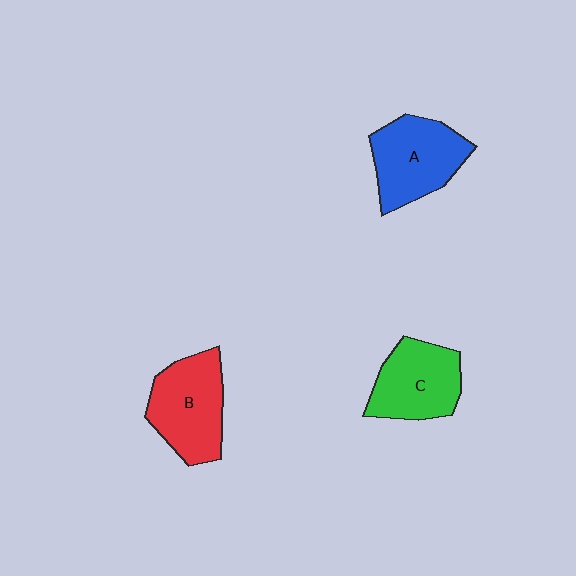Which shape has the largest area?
Shape B (red).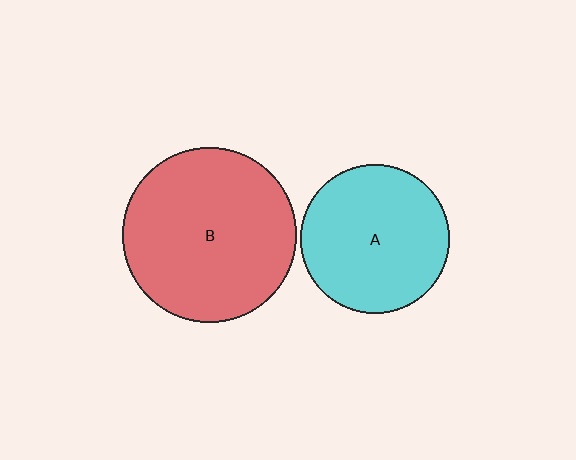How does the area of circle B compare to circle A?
Approximately 1.4 times.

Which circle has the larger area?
Circle B (red).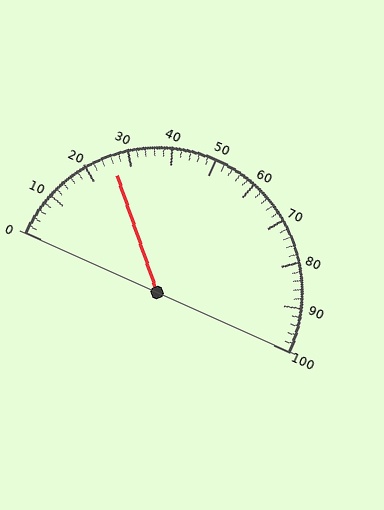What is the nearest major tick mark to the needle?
The nearest major tick mark is 30.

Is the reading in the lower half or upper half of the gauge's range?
The reading is in the lower half of the range (0 to 100).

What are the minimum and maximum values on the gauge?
The gauge ranges from 0 to 100.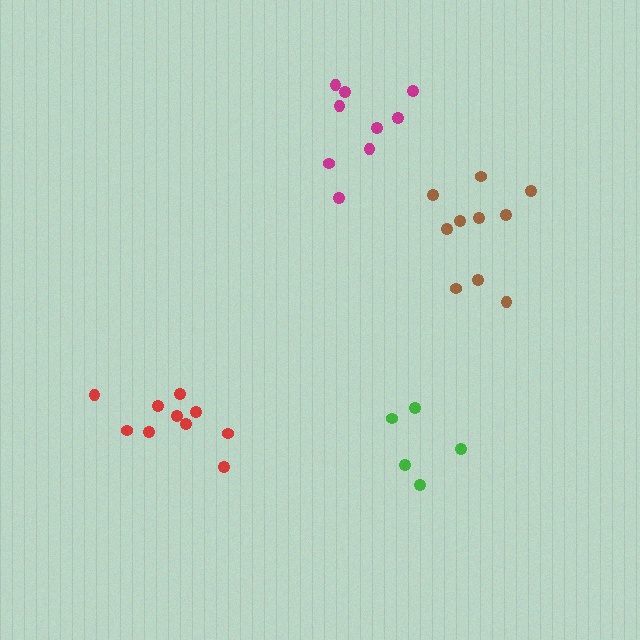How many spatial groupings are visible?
There are 4 spatial groupings.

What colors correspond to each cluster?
The clusters are colored: green, magenta, brown, red.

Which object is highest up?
The magenta cluster is topmost.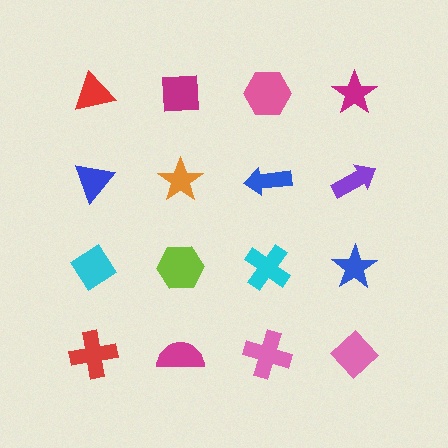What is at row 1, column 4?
A magenta star.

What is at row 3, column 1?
A cyan diamond.